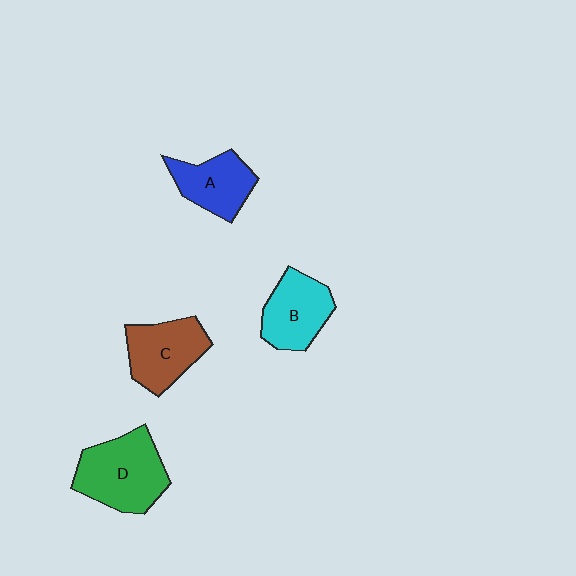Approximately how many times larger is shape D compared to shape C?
Approximately 1.3 times.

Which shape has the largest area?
Shape D (green).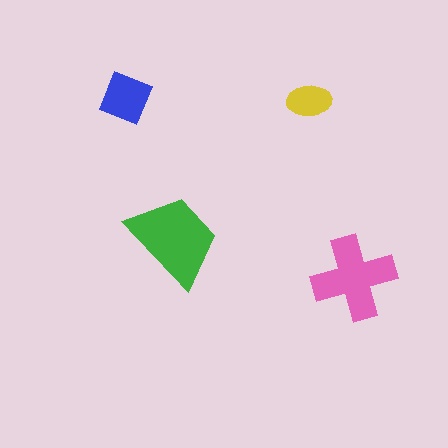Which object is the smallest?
The yellow ellipse.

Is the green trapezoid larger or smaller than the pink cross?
Larger.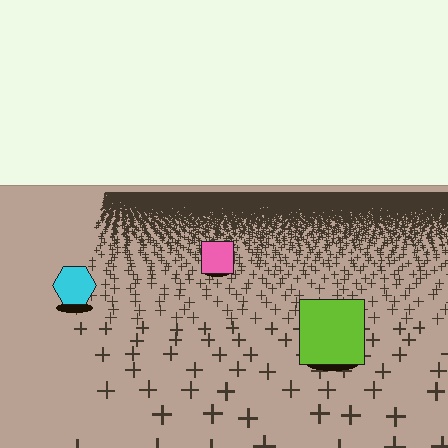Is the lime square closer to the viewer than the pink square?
Yes. The lime square is closer — you can tell from the texture gradient: the ground texture is coarser near it.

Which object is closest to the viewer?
The lime square is closest. The texture marks near it are larger and more spread out.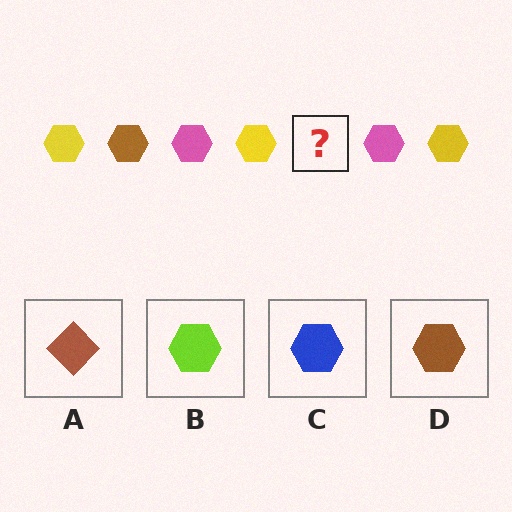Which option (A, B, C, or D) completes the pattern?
D.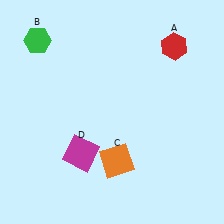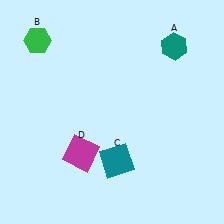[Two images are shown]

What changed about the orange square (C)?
In Image 1, C is orange. In Image 2, it changed to teal.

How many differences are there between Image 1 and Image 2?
There are 2 differences between the two images.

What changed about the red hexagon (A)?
In Image 1, A is red. In Image 2, it changed to teal.